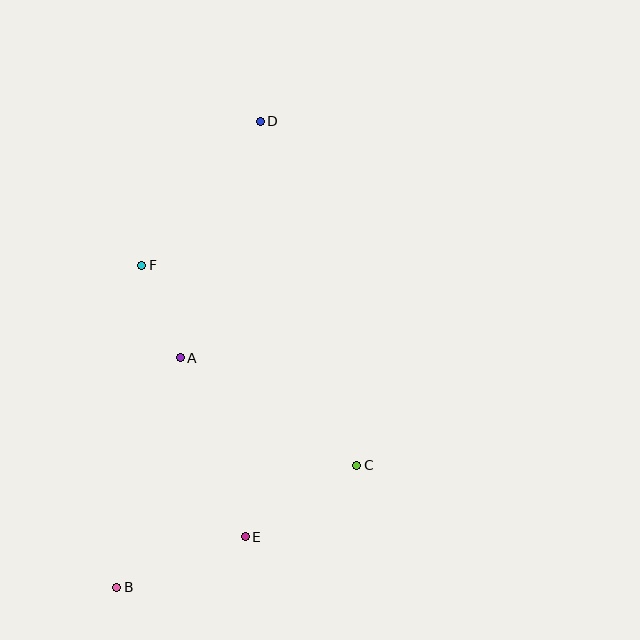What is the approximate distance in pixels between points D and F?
The distance between D and F is approximately 186 pixels.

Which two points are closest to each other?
Points A and F are closest to each other.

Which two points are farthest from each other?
Points B and D are farthest from each other.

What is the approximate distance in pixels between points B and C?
The distance between B and C is approximately 269 pixels.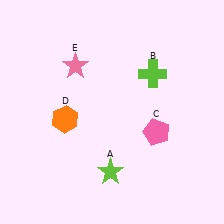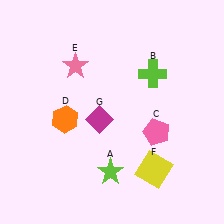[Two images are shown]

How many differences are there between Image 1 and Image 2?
There are 2 differences between the two images.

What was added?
A yellow square (F), a magenta diamond (G) were added in Image 2.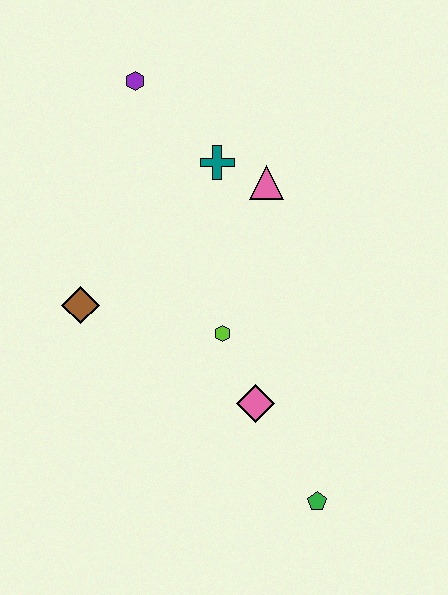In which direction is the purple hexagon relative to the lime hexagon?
The purple hexagon is above the lime hexagon.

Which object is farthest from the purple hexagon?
The green pentagon is farthest from the purple hexagon.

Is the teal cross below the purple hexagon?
Yes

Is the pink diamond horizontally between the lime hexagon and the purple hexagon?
No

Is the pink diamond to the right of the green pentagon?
No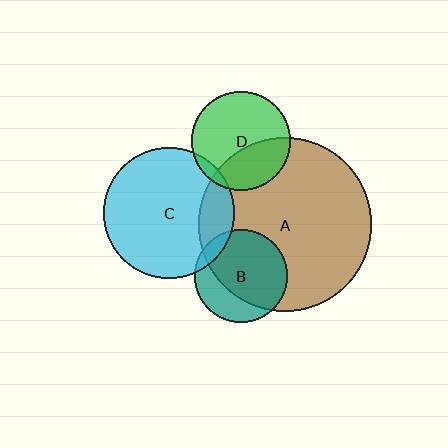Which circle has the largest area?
Circle A (brown).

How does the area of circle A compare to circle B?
Approximately 3.4 times.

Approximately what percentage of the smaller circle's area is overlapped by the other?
Approximately 70%.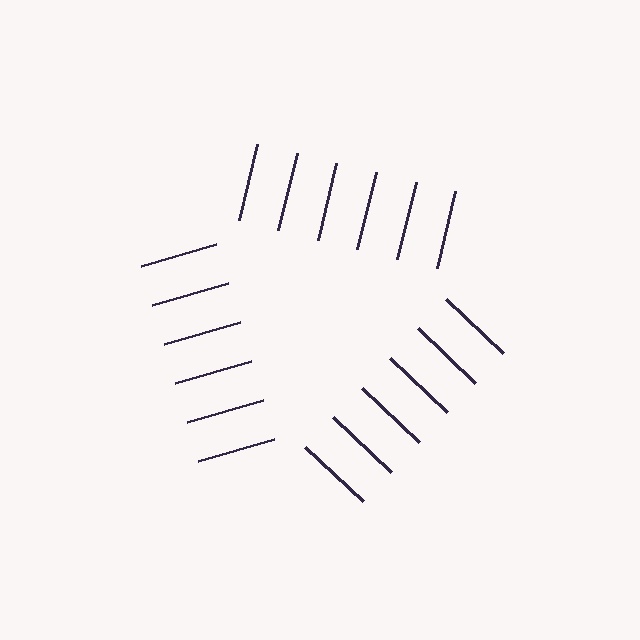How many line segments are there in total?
18 — 6 along each of the 3 edges.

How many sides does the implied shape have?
3 sides — the line-ends trace a triangle.